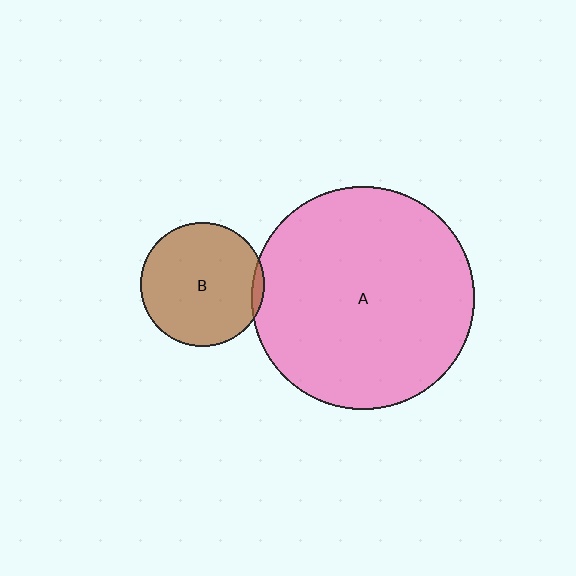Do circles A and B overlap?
Yes.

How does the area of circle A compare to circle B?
Approximately 3.3 times.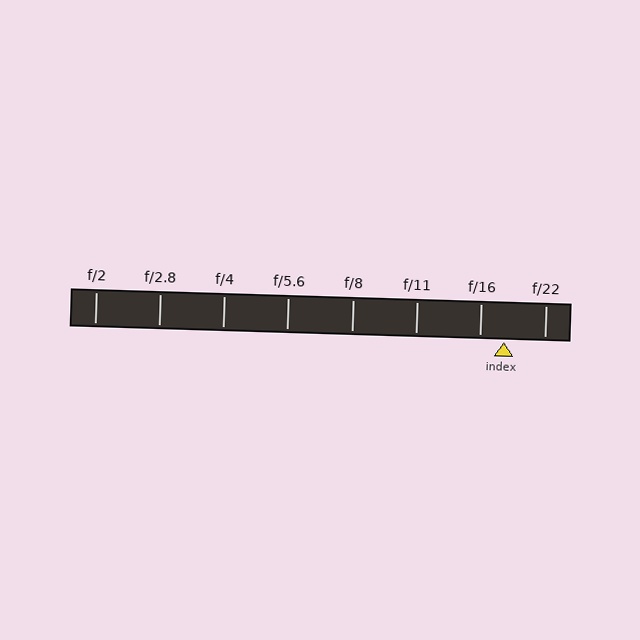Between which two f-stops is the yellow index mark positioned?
The index mark is between f/16 and f/22.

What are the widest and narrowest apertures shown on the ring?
The widest aperture shown is f/2 and the narrowest is f/22.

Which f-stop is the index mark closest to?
The index mark is closest to f/16.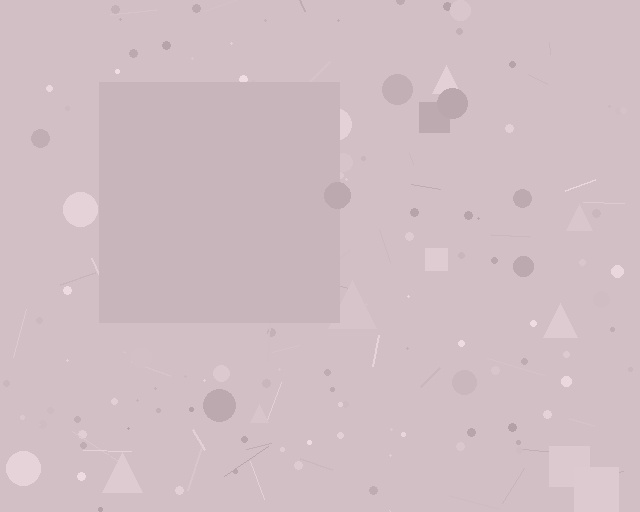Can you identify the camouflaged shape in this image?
The camouflaged shape is a square.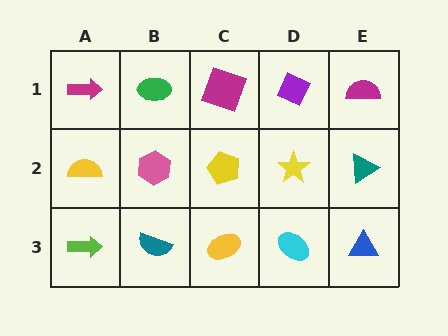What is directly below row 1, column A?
A yellow semicircle.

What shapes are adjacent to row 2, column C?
A magenta square (row 1, column C), a yellow ellipse (row 3, column C), a pink hexagon (row 2, column B), a yellow star (row 2, column D).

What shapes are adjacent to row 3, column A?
A yellow semicircle (row 2, column A), a teal semicircle (row 3, column B).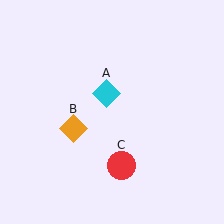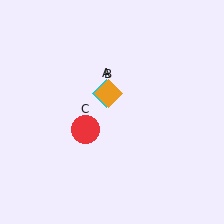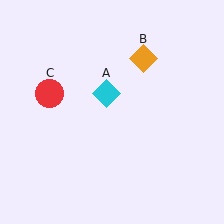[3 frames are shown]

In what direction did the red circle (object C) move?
The red circle (object C) moved up and to the left.